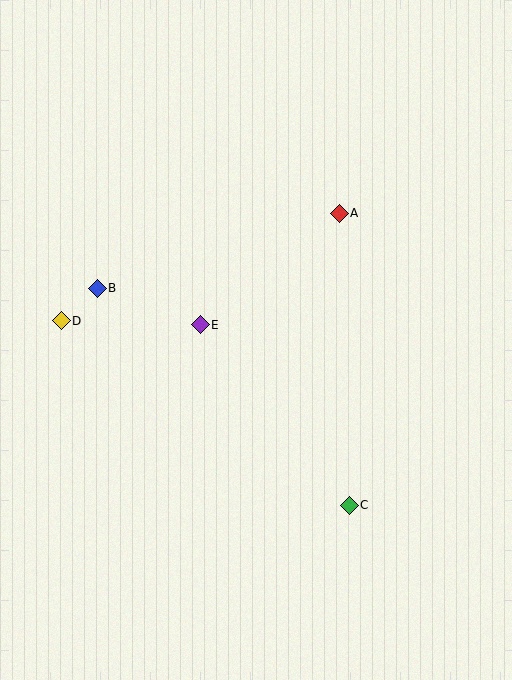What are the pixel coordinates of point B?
Point B is at (97, 288).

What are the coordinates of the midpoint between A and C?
The midpoint between A and C is at (344, 359).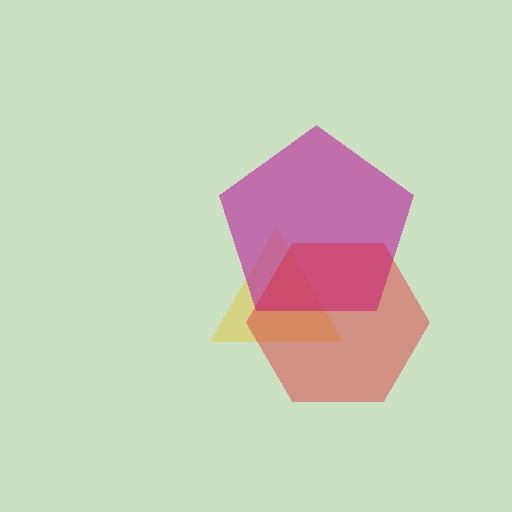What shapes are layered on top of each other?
The layered shapes are: a yellow triangle, a magenta pentagon, a red hexagon.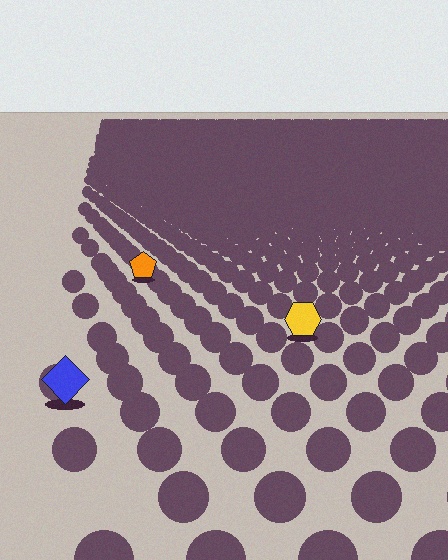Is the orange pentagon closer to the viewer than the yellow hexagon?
No. The yellow hexagon is closer — you can tell from the texture gradient: the ground texture is coarser near it.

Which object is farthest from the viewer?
The orange pentagon is farthest from the viewer. It appears smaller and the ground texture around it is denser.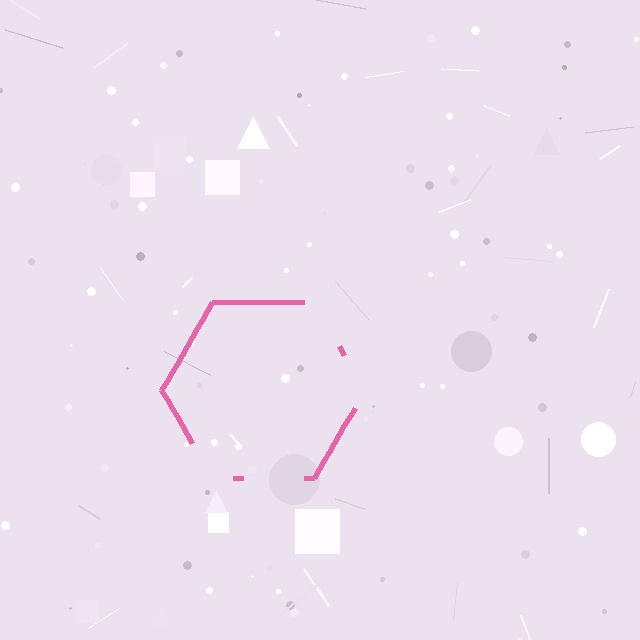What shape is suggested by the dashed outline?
The dashed outline suggests a hexagon.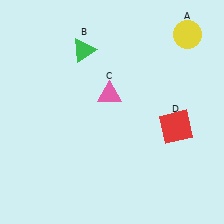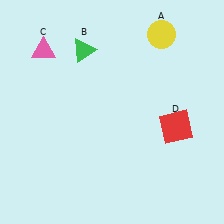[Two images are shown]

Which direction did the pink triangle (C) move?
The pink triangle (C) moved left.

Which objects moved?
The objects that moved are: the yellow circle (A), the pink triangle (C).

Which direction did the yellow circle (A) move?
The yellow circle (A) moved left.